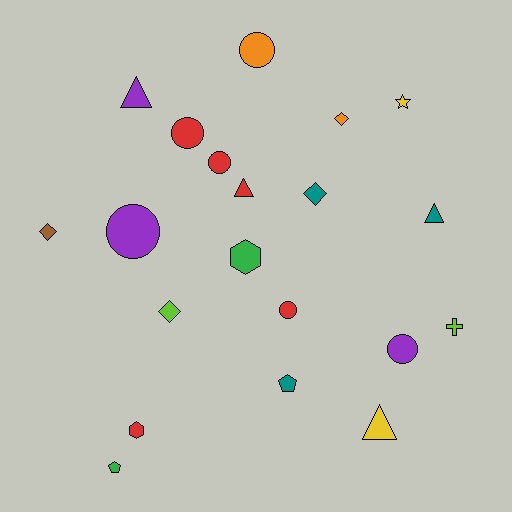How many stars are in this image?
There is 1 star.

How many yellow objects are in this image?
There are 2 yellow objects.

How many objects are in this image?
There are 20 objects.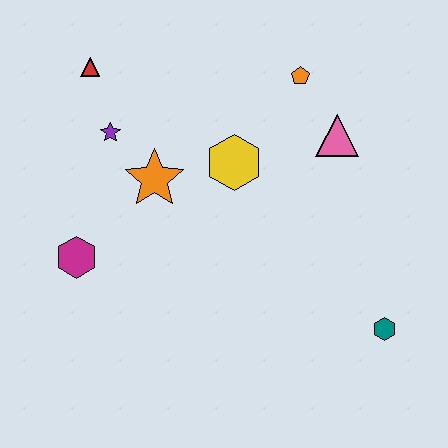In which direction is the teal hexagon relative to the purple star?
The teal hexagon is to the right of the purple star.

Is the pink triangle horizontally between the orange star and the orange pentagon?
No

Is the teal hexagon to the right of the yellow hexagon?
Yes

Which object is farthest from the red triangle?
The teal hexagon is farthest from the red triangle.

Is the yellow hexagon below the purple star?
Yes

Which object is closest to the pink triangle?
The orange pentagon is closest to the pink triangle.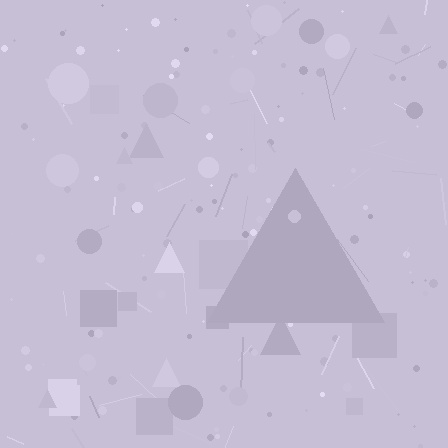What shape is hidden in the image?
A triangle is hidden in the image.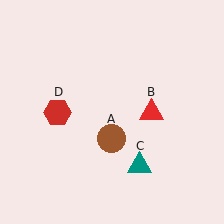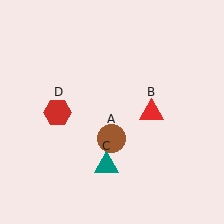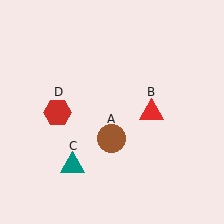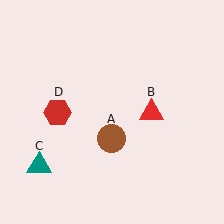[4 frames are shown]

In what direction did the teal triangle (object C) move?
The teal triangle (object C) moved left.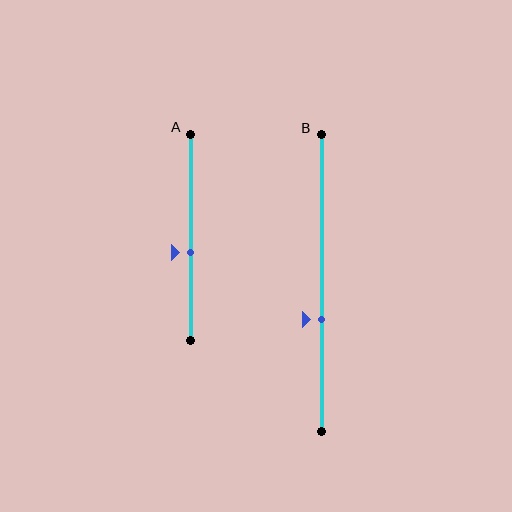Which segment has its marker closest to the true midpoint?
Segment A has its marker closest to the true midpoint.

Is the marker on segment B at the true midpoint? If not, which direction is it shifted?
No, the marker on segment B is shifted downward by about 12% of the segment length.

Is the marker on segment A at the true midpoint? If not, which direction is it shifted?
No, the marker on segment A is shifted downward by about 7% of the segment length.